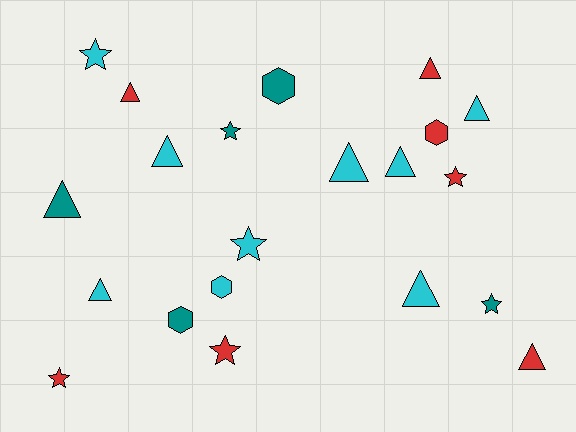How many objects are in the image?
There are 21 objects.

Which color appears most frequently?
Cyan, with 9 objects.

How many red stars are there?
There are 3 red stars.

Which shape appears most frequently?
Triangle, with 10 objects.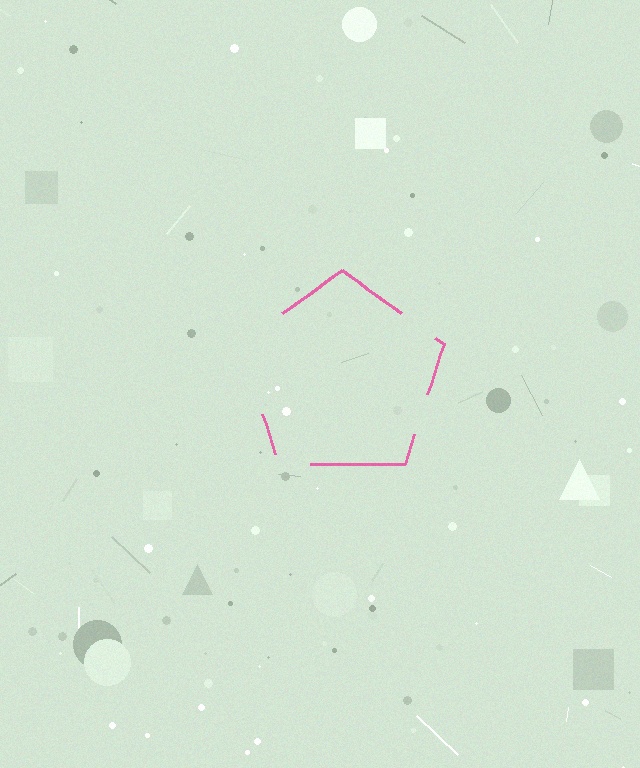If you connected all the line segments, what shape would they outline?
They would outline a pentagon.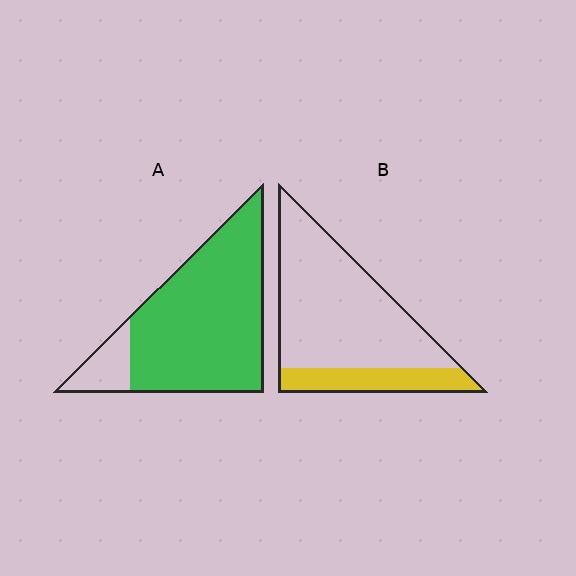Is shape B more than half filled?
No.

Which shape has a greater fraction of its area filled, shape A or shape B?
Shape A.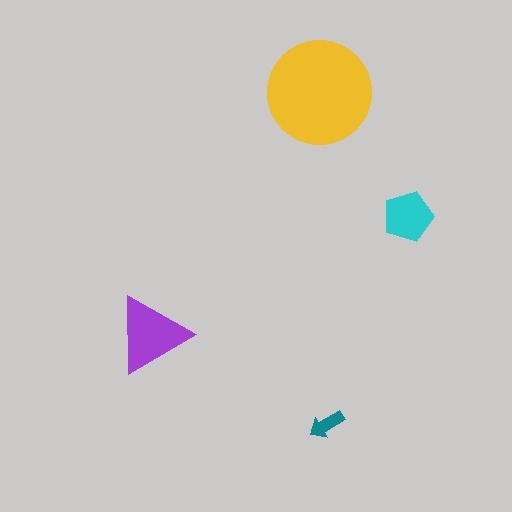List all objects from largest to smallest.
The yellow circle, the purple triangle, the cyan pentagon, the teal arrow.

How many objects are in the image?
There are 4 objects in the image.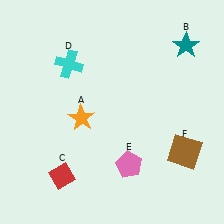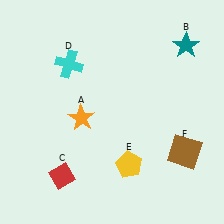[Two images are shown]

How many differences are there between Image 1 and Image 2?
There is 1 difference between the two images.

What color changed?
The pentagon (E) changed from pink in Image 1 to yellow in Image 2.